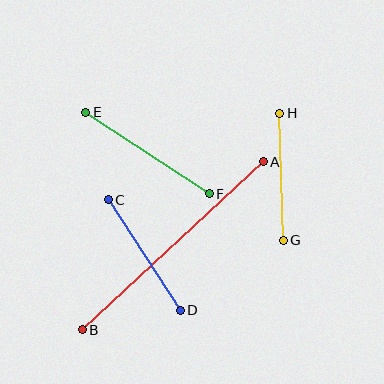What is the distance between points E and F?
The distance is approximately 148 pixels.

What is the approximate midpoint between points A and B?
The midpoint is at approximately (173, 246) pixels.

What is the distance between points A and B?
The distance is approximately 247 pixels.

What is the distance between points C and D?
The distance is approximately 132 pixels.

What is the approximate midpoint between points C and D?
The midpoint is at approximately (144, 255) pixels.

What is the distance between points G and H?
The distance is approximately 127 pixels.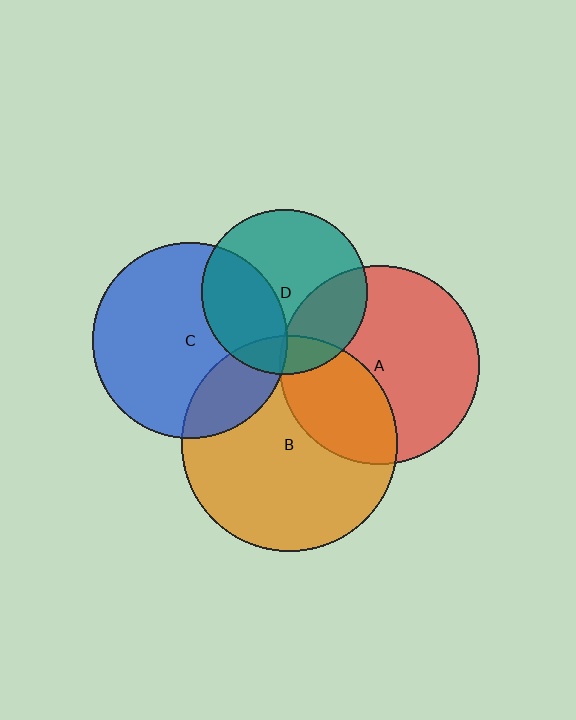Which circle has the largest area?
Circle B (orange).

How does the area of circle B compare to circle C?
Approximately 1.2 times.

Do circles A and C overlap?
Yes.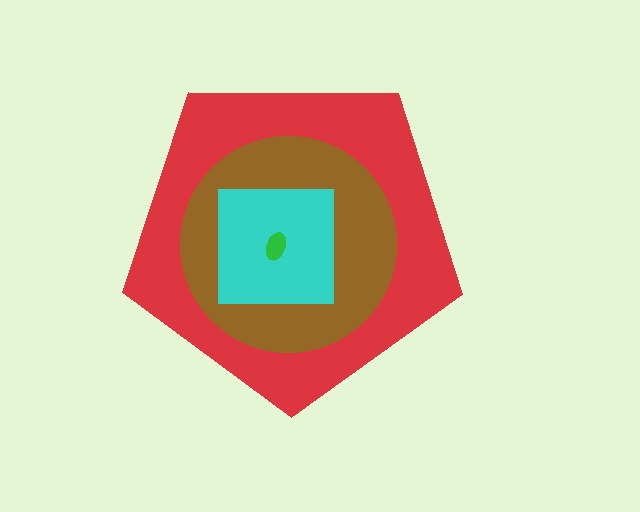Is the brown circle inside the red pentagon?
Yes.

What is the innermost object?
The green ellipse.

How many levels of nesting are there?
4.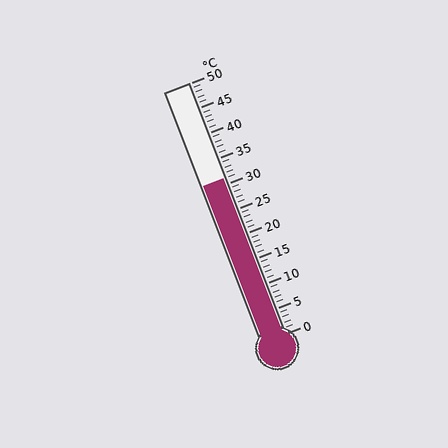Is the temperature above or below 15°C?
The temperature is above 15°C.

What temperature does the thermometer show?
The thermometer shows approximately 31°C.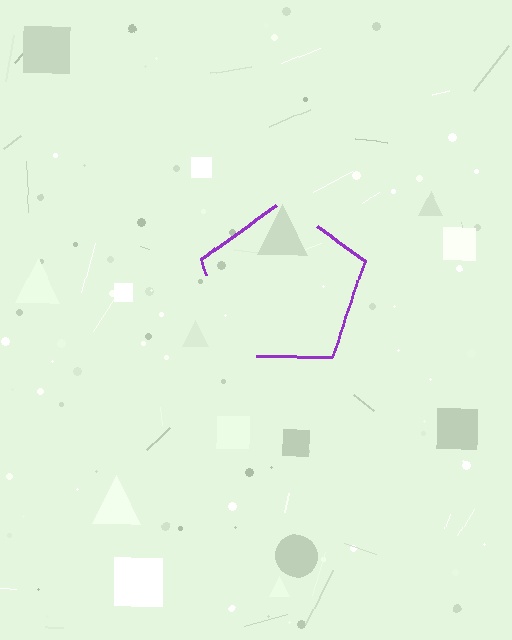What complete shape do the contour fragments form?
The contour fragments form a pentagon.